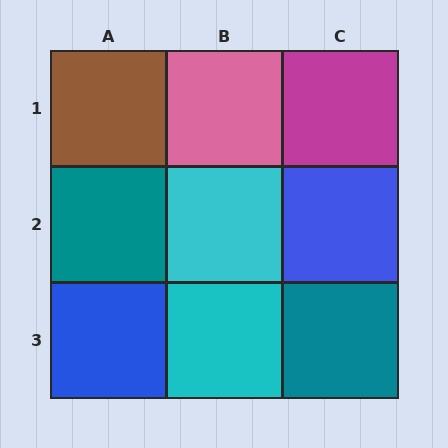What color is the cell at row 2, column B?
Cyan.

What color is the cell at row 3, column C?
Teal.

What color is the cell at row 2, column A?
Teal.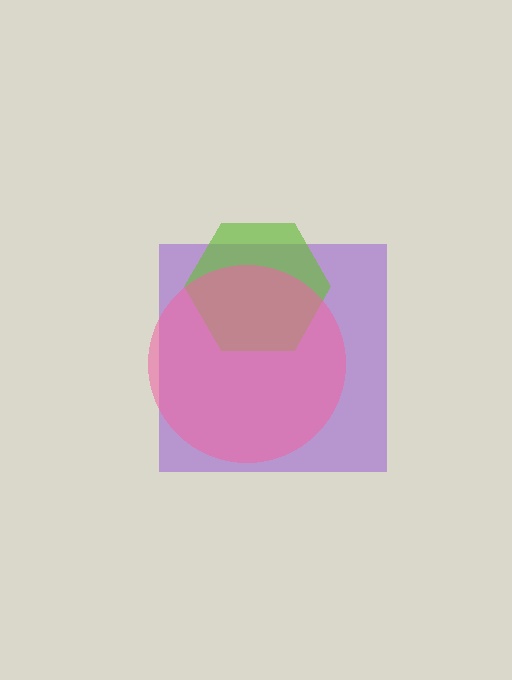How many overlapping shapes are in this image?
There are 3 overlapping shapes in the image.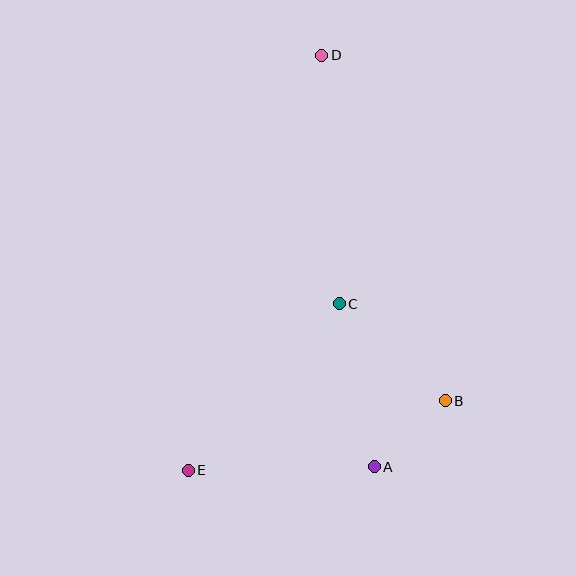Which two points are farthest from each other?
Points D and E are farthest from each other.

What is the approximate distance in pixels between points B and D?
The distance between B and D is approximately 367 pixels.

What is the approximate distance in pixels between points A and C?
The distance between A and C is approximately 167 pixels.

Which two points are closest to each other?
Points A and B are closest to each other.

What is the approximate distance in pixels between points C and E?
The distance between C and E is approximately 225 pixels.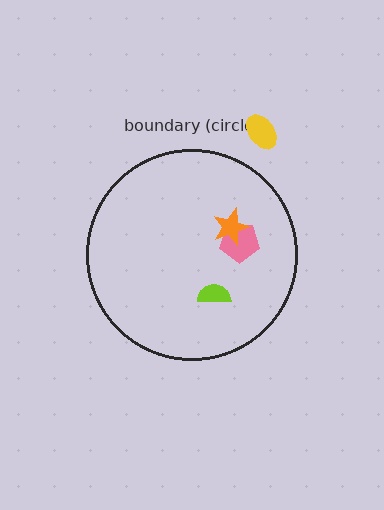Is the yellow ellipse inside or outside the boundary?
Outside.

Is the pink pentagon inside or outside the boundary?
Inside.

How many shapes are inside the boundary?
3 inside, 1 outside.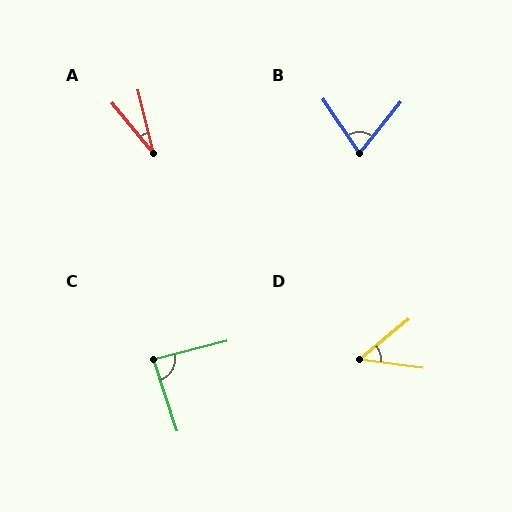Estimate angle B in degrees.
Approximately 72 degrees.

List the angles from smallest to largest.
A (26°), D (47°), B (72°), C (86°).